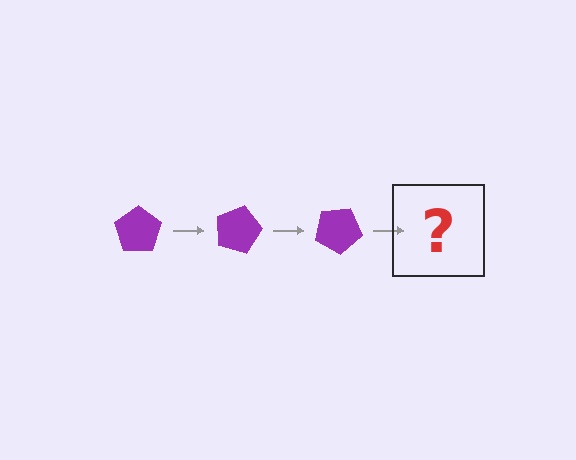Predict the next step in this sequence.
The next step is a purple pentagon rotated 45 degrees.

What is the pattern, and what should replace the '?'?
The pattern is that the pentagon rotates 15 degrees each step. The '?' should be a purple pentagon rotated 45 degrees.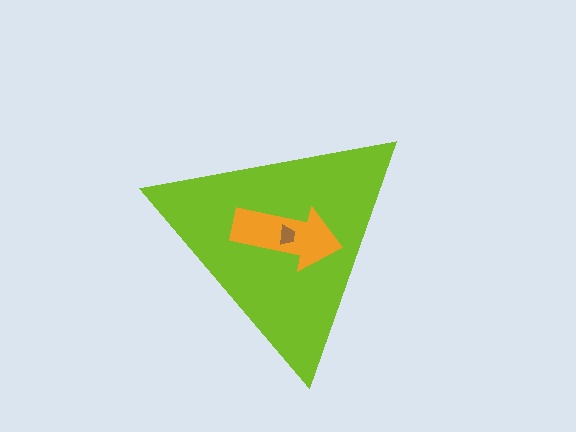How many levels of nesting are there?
3.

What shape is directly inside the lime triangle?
The orange arrow.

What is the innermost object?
The brown trapezoid.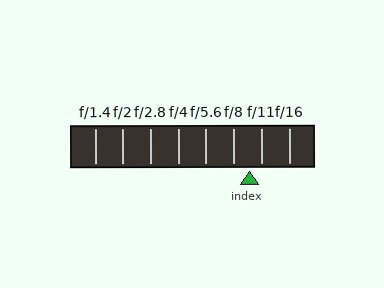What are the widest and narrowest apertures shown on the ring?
The widest aperture shown is f/1.4 and the narrowest is f/16.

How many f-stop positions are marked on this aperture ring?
There are 8 f-stop positions marked.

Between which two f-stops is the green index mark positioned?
The index mark is between f/8 and f/11.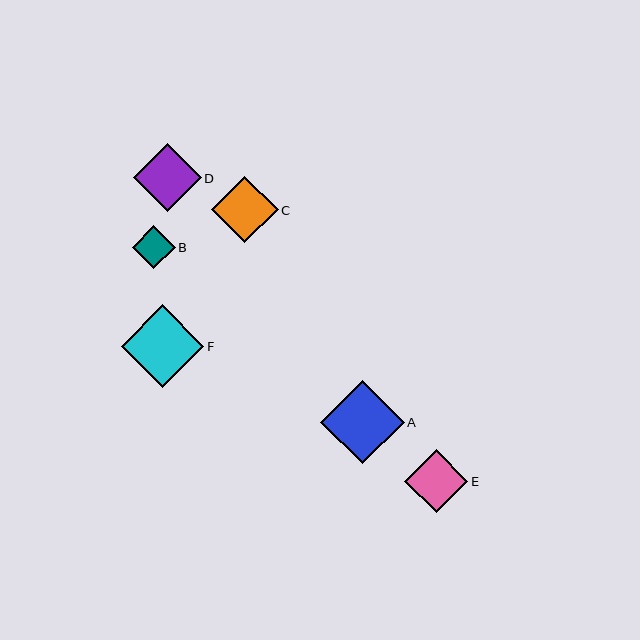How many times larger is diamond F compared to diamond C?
Diamond F is approximately 1.2 times the size of diamond C.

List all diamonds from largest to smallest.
From largest to smallest: A, F, D, C, E, B.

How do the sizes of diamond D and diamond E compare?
Diamond D and diamond E are approximately the same size.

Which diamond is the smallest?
Diamond B is the smallest with a size of approximately 43 pixels.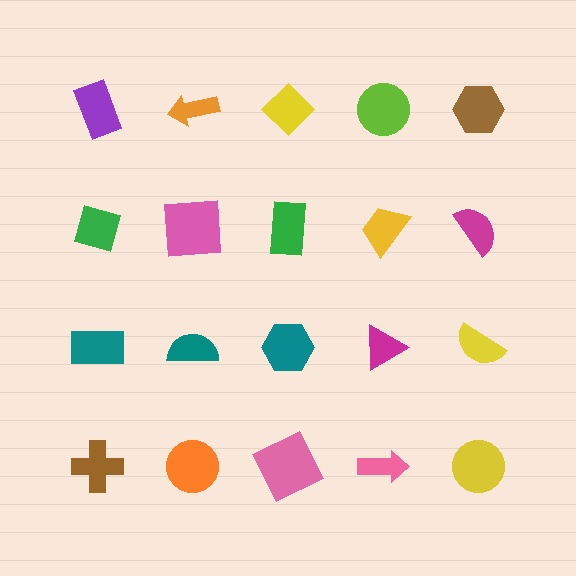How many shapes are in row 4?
5 shapes.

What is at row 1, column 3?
A yellow diamond.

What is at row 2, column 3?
A green rectangle.